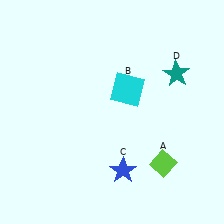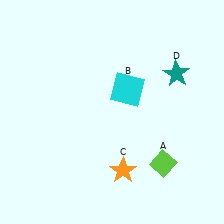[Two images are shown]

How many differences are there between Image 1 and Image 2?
There is 1 difference between the two images.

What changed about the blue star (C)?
In Image 1, C is blue. In Image 2, it changed to orange.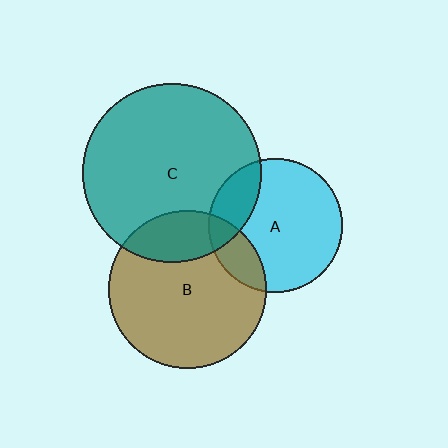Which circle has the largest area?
Circle C (teal).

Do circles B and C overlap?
Yes.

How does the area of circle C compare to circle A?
Approximately 1.8 times.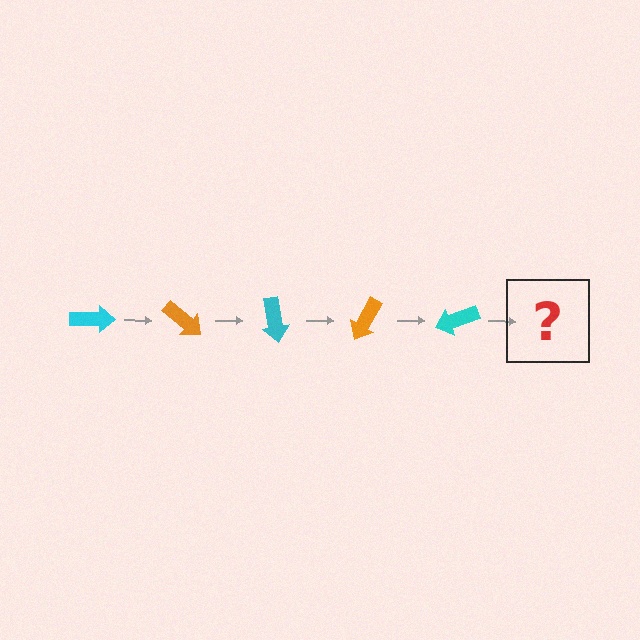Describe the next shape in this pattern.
It should be an orange arrow, rotated 200 degrees from the start.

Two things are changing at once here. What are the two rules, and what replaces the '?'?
The two rules are that it rotates 40 degrees each step and the color cycles through cyan and orange. The '?' should be an orange arrow, rotated 200 degrees from the start.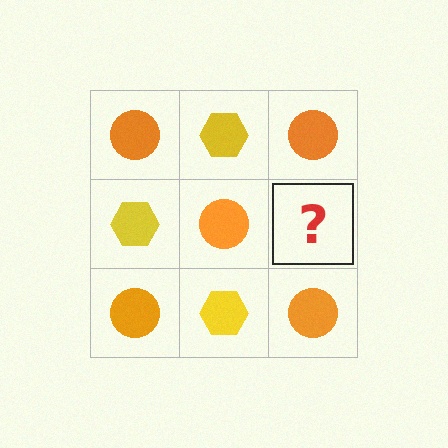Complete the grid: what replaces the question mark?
The question mark should be replaced with a yellow hexagon.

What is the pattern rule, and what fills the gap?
The rule is that it alternates orange circle and yellow hexagon in a checkerboard pattern. The gap should be filled with a yellow hexagon.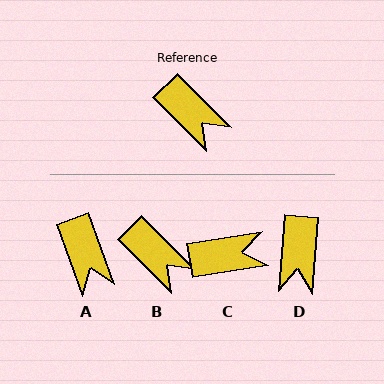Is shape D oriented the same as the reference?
No, it is off by about 50 degrees.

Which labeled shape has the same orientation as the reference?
B.